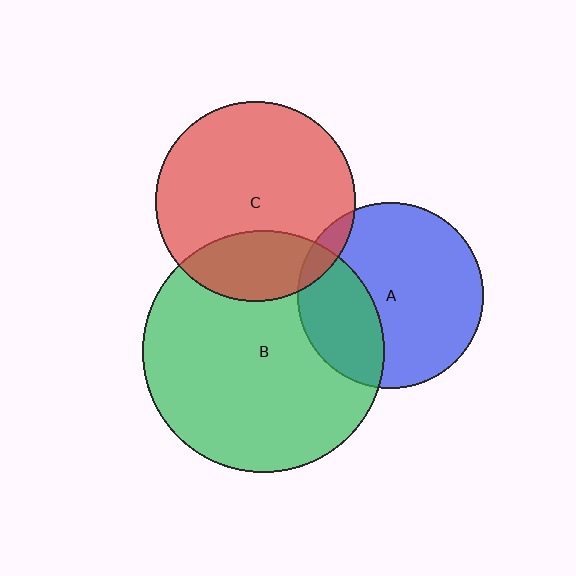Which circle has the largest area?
Circle B (green).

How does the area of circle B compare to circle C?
Approximately 1.5 times.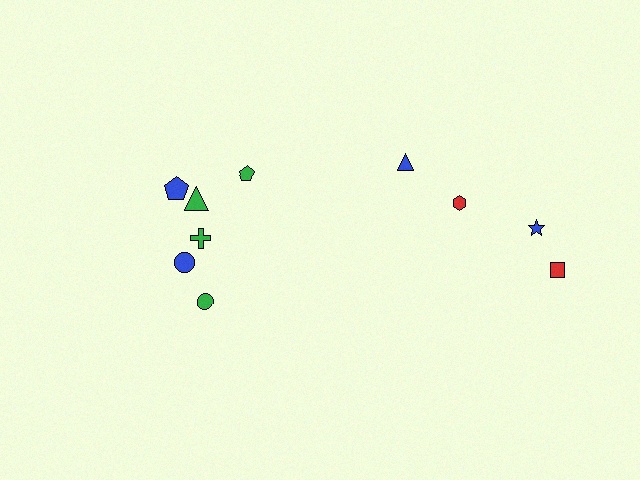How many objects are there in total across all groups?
There are 10 objects.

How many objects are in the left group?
There are 6 objects.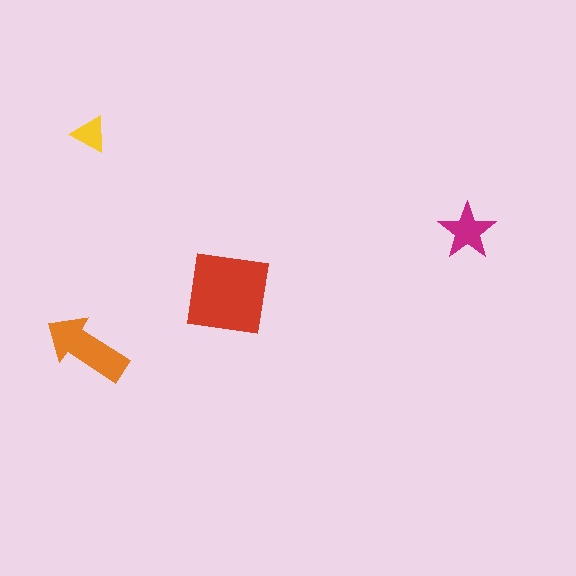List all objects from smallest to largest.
The yellow triangle, the magenta star, the orange arrow, the red square.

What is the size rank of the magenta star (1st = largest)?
3rd.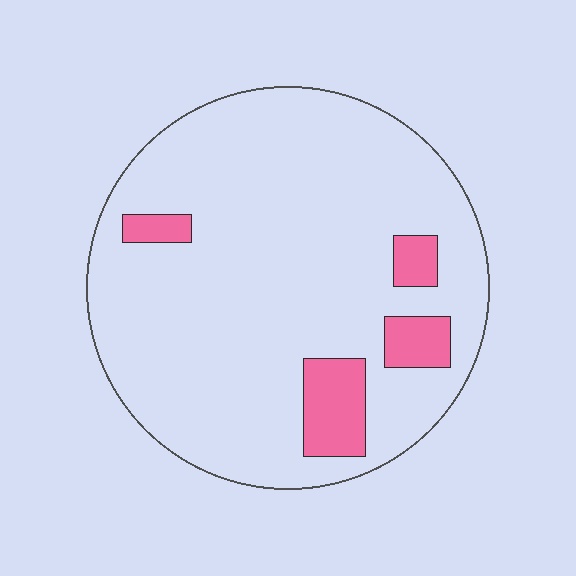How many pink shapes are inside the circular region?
4.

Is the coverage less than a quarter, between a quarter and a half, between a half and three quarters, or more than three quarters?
Less than a quarter.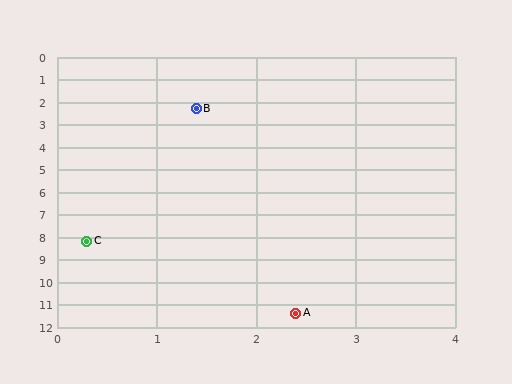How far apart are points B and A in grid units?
Points B and A are about 9.2 grid units apart.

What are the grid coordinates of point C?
Point C is at approximately (0.3, 8.2).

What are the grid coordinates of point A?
Point A is at approximately (2.4, 11.4).